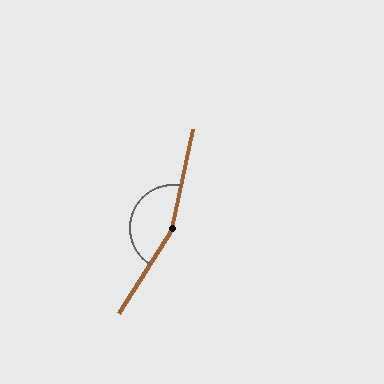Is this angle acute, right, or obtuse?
It is obtuse.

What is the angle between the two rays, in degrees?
Approximately 159 degrees.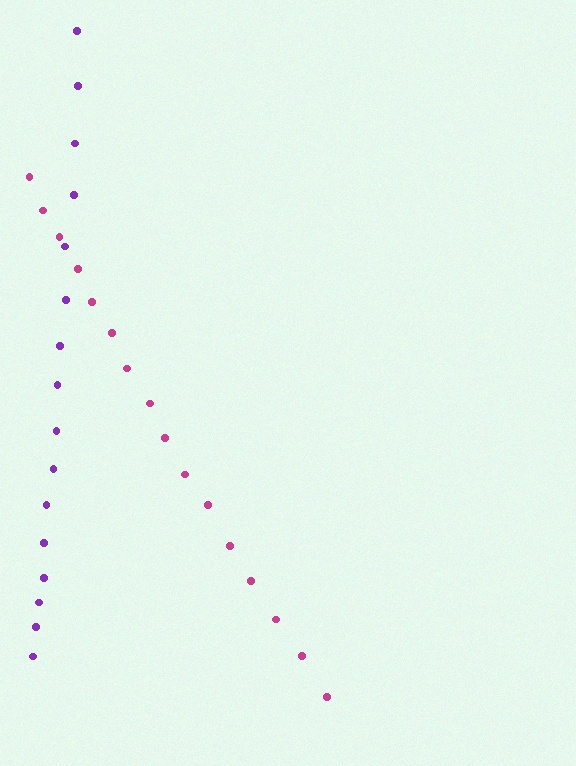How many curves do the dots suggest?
There are 2 distinct paths.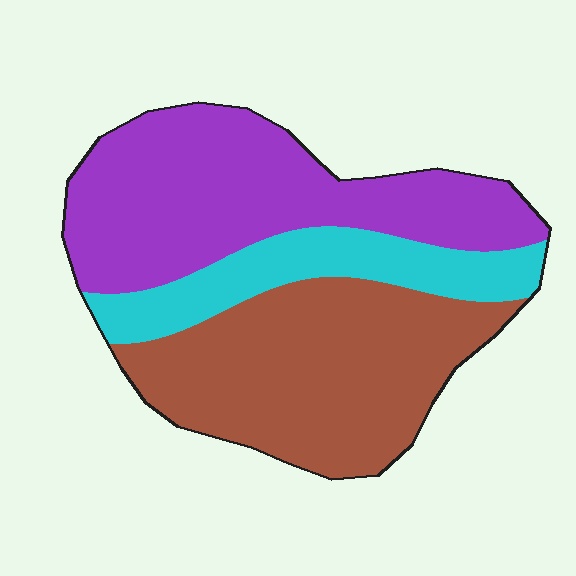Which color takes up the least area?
Cyan, at roughly 20%.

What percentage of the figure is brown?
Brown takes up about two fifths (2/5) of the figure.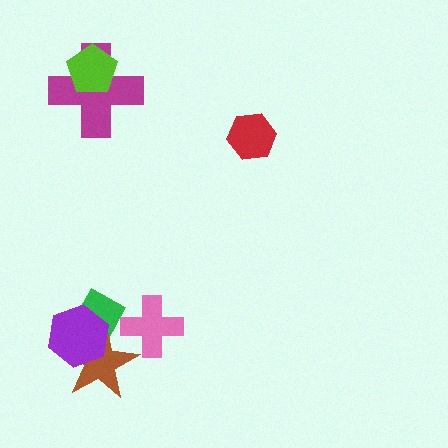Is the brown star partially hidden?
Yes, it is partially covered by another shape.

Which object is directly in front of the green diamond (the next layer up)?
The brown star is directly in front of the green diamond.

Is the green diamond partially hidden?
Yes, it is partially covered by another shape.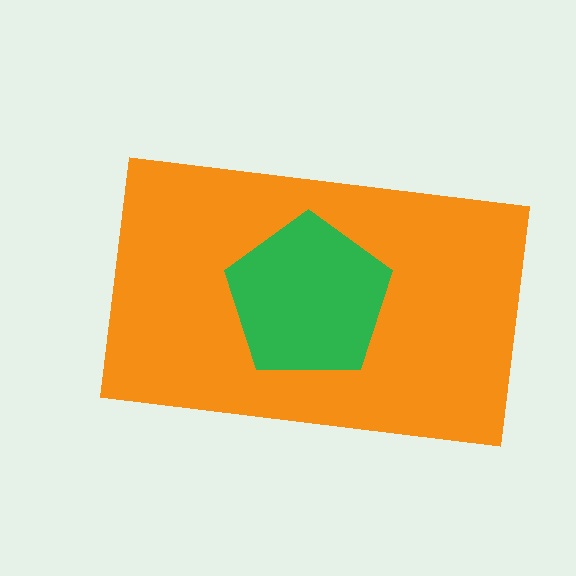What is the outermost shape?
The orange rectangle.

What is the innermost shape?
The green pentagon.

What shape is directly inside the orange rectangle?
The green pentagon.